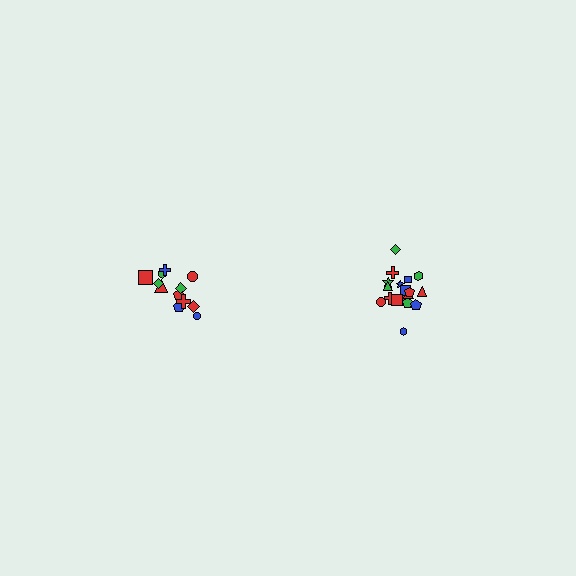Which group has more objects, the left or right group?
The right group.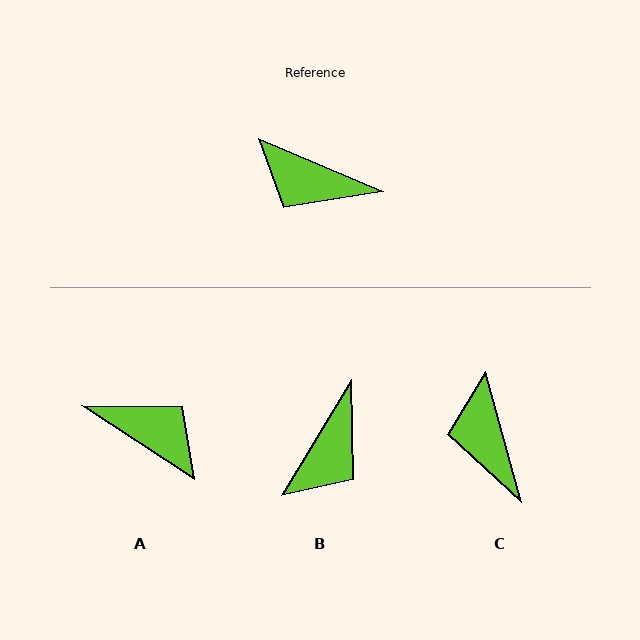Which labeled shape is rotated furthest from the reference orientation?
A, about 170 degrees away.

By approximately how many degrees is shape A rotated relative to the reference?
Approximately 170 degrees counter-clockwise.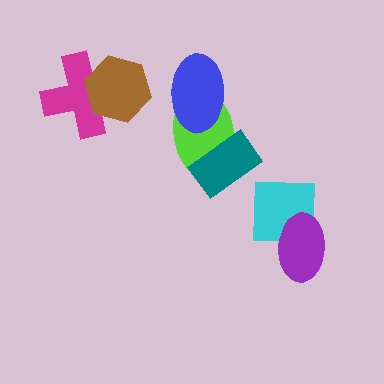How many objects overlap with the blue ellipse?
1 object overlaps with the blue ellipse.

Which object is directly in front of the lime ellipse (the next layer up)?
The teal rectangle is directly in front of the lime ellipse.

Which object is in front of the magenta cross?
The brown hexagon is in front of the magenta cross.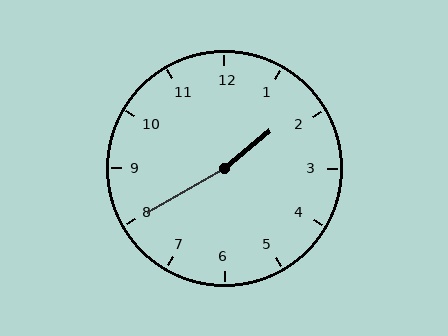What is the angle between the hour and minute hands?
Approximately 170 degrees.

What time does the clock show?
1:40.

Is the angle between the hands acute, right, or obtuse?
It is obtuse.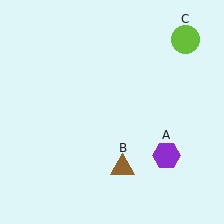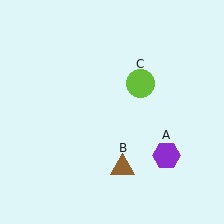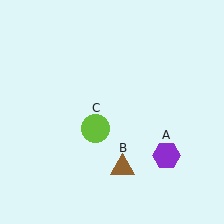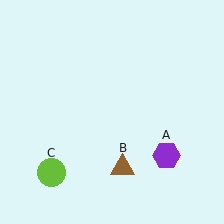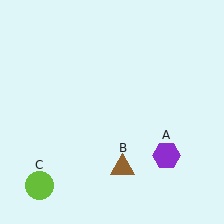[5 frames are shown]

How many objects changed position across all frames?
1 object changed position: lime circle (object C).